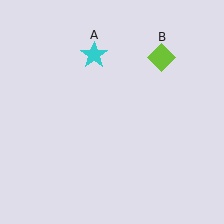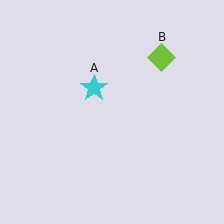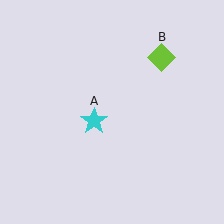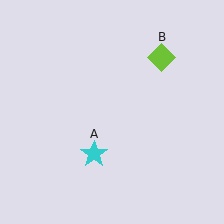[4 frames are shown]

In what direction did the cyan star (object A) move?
The cyan star (object A) moved down.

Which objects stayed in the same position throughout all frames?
Lime diamond (object B) remained stationary.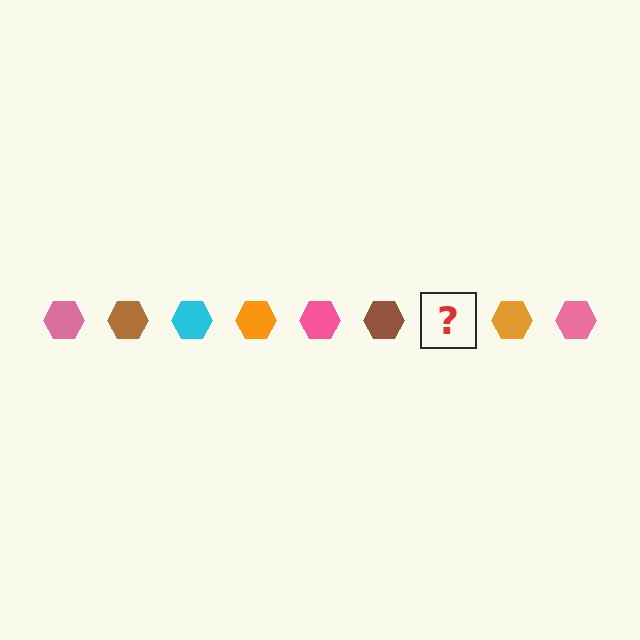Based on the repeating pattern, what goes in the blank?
The blank should be a cyan hexagon.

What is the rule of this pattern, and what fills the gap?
The rule is that the pattern cycles through pink, brown, cyan, orange hexagons. The gap should be filled with a cyan hexagon.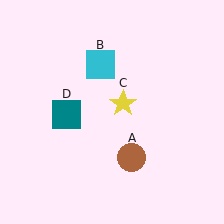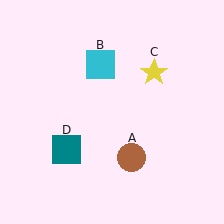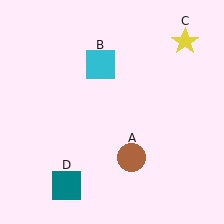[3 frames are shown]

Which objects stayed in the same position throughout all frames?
Brown circle (object A) and cyan square (object B) remained stationary.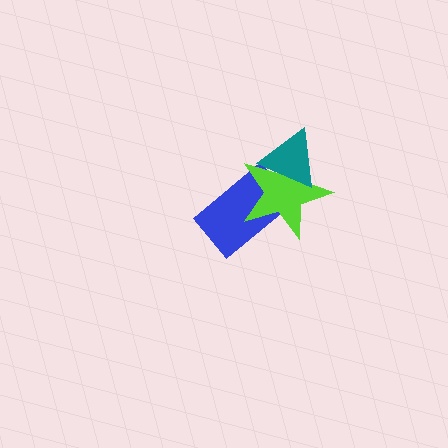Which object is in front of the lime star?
The teal triangle is in front of the lime star.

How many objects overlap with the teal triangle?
2 objects overlap with the teal triangle.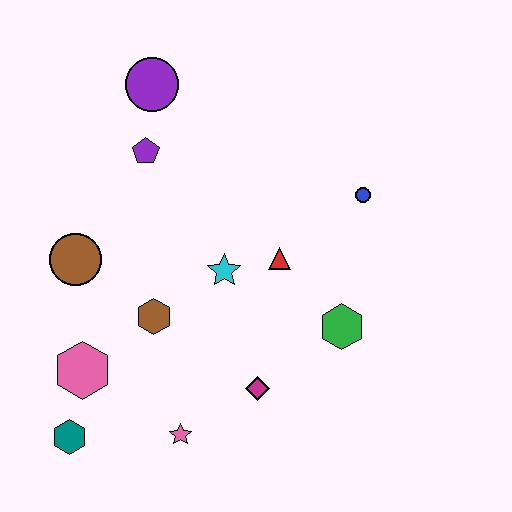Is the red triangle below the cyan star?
No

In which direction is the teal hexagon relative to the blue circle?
The teal hexagon is to the left of the blue circle.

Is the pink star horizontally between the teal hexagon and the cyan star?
Yes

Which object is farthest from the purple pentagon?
The teal hexagon is farthest from the purple pentagon.